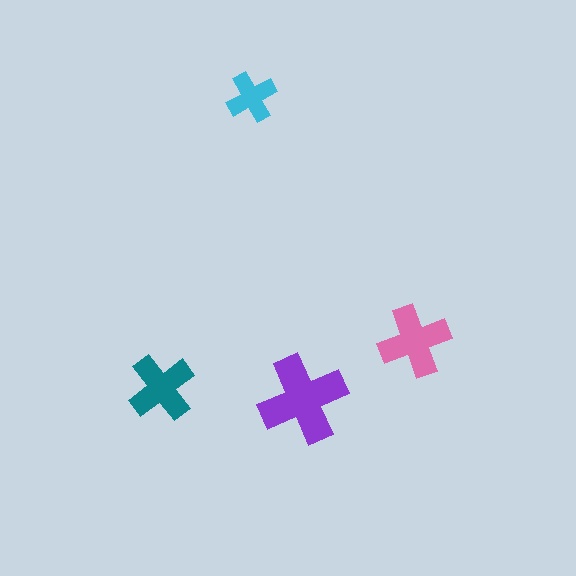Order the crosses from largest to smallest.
the purple one, the pink one, the teal one, the cyan one.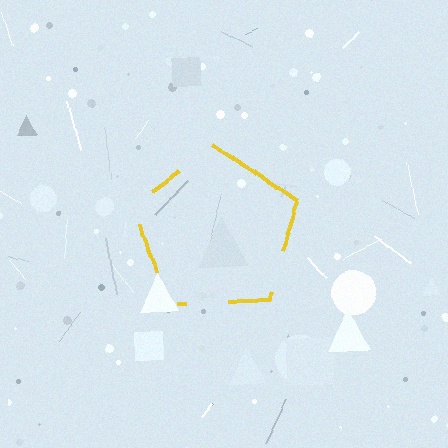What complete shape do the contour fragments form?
The contour fragments form a pentagon.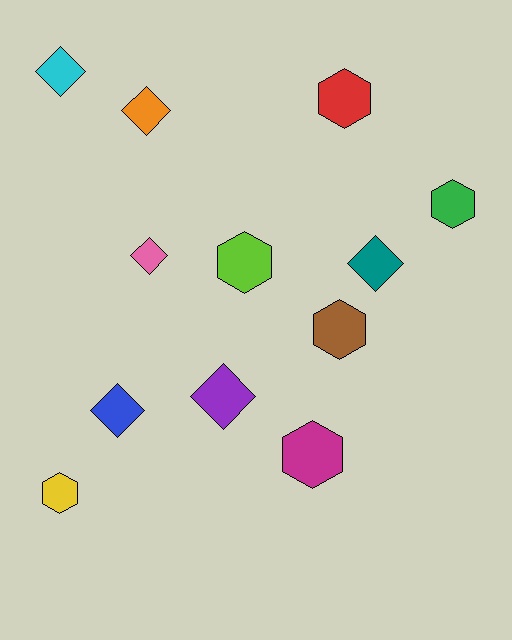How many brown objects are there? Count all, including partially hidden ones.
There is 1 brown object.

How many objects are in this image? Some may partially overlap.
There are 12 objects.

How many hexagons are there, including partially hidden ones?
There are 6 hexagons.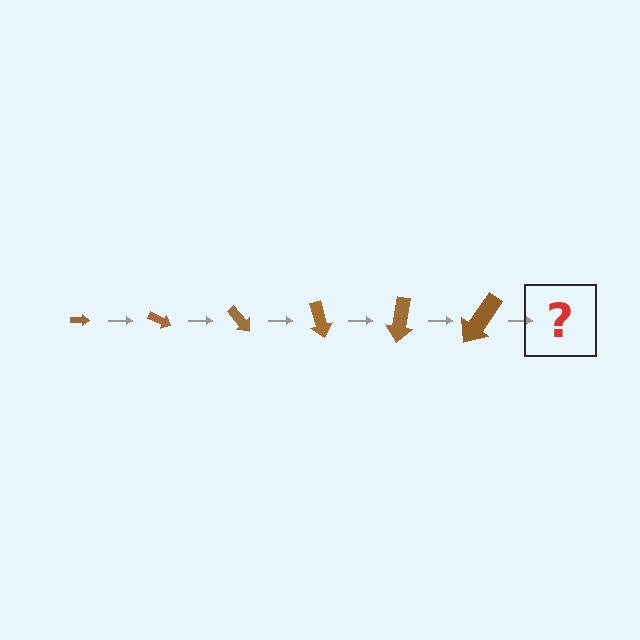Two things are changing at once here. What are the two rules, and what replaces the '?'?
The two rules are that the arrow grows larger each step and it rotates 25 degrees each step. The '?' should be an arrow, larger than the previous one and rotated 150 degrees from the start.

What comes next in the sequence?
The next element should be an arrow, larger than the previous one and rotated 150 degrees from the start.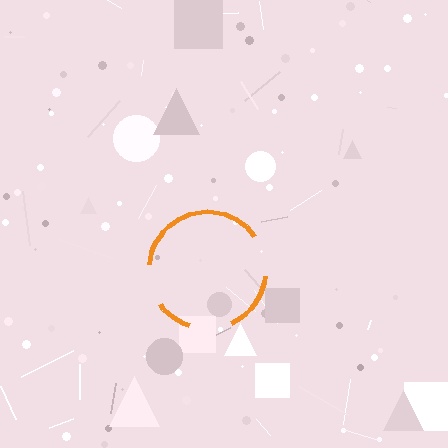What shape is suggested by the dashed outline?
The dashed outline suggests a circle.